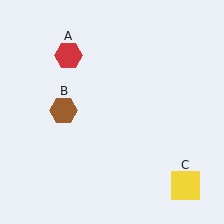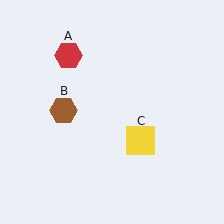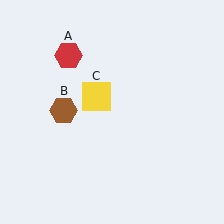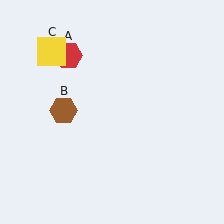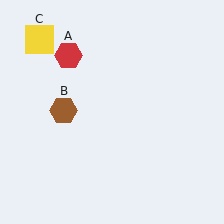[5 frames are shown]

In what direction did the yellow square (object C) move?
The yellow square (object C) moved up and to the left.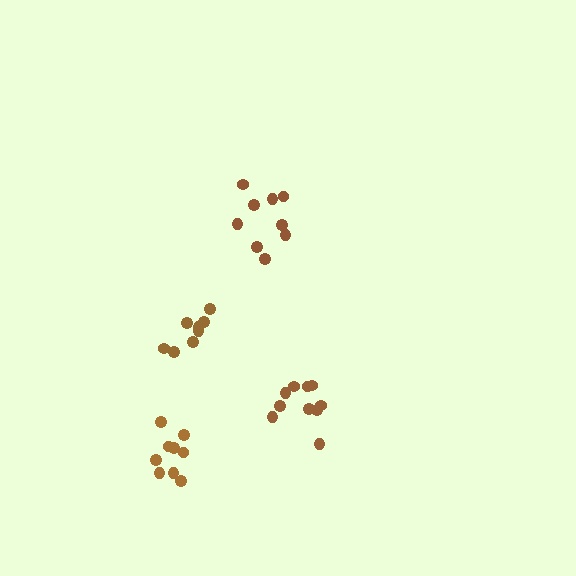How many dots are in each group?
Group 1: 9 dots, Group 2: 9 dots, Group 3: 10 dots, Group 4: 8 dots (36 total).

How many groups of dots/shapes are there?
There are 4 groups.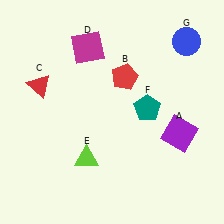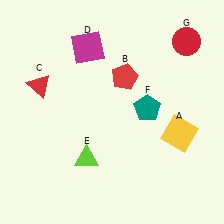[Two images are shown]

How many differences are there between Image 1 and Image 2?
There are 2 differences between the two images.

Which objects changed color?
A changed from purple to yellow. G changed from blue to red.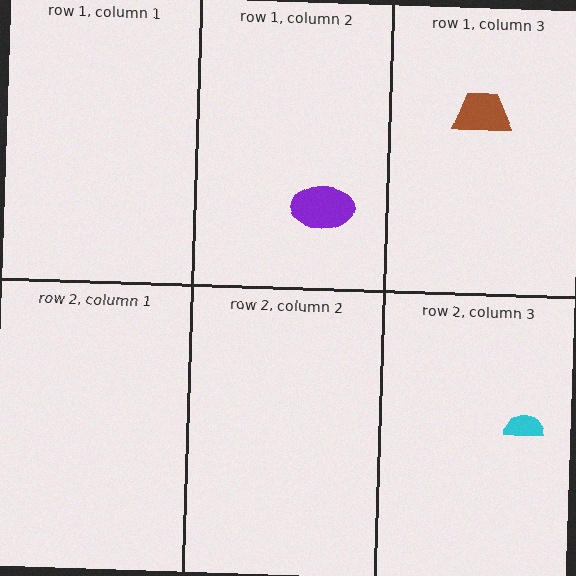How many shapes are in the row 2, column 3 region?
1.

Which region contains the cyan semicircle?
The row 2, column 3 region.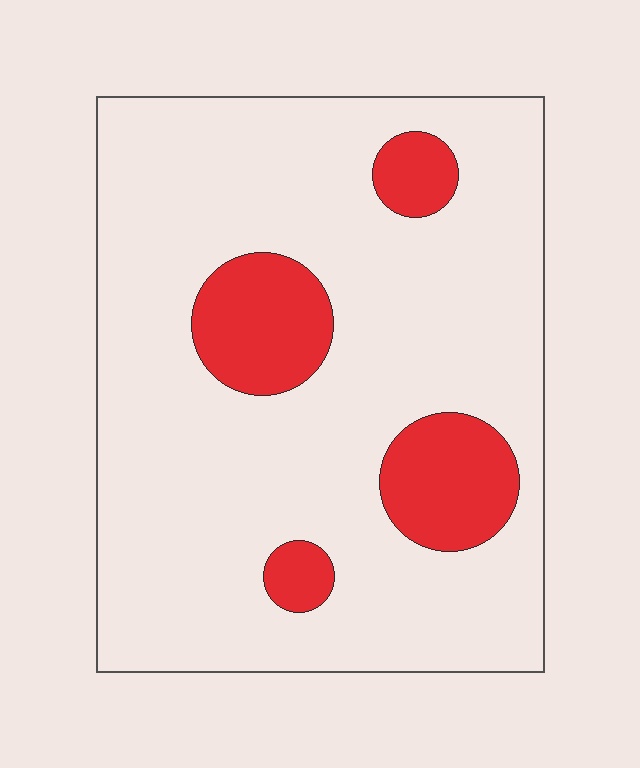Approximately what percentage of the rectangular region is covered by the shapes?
Approximately 15%.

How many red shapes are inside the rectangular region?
4.